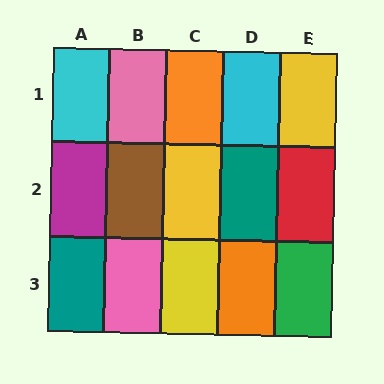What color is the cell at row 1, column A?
Cyan.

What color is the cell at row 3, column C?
Yellow.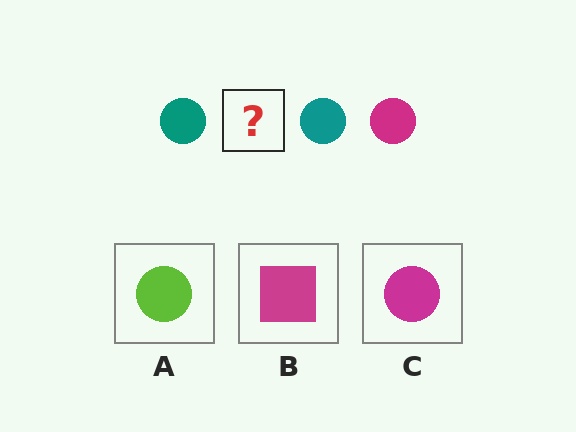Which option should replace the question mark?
Option C.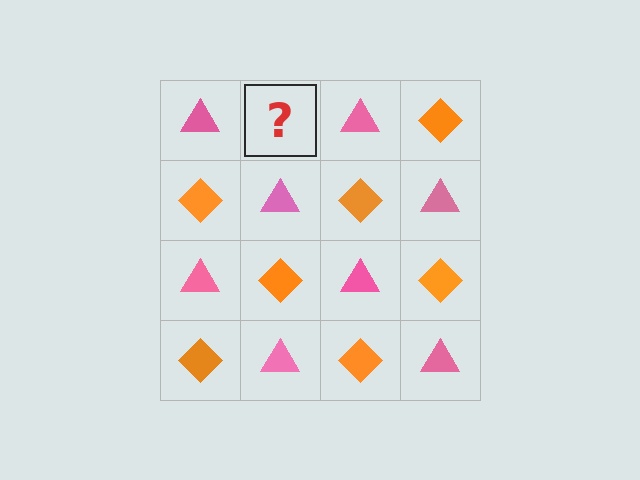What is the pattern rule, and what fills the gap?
The rule is that it alternates pink triangle and orange diamond in a checkerboard pattern. The gap should be filled with an orange diamond.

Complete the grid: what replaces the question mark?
The question mark should be replaced with an orange diamond.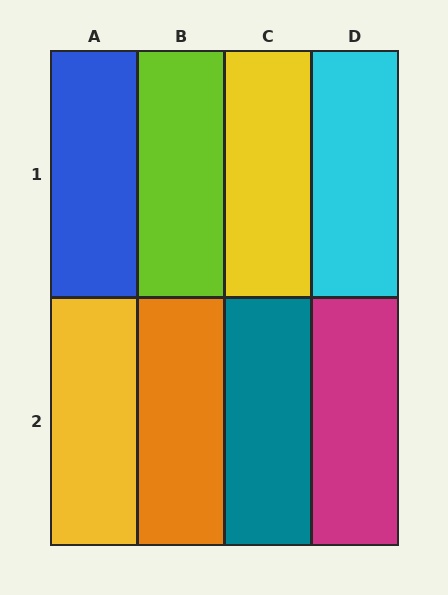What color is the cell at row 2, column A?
Yellow.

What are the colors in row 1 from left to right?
Blue, lime, yellow, cyan.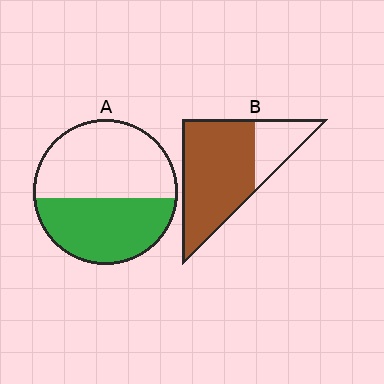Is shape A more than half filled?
No.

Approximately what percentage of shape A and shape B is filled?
A is approximately 45% and B is approximately 75%.